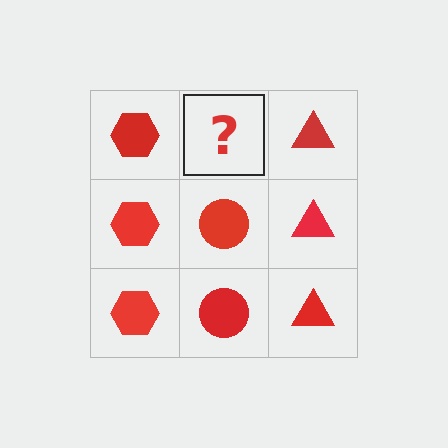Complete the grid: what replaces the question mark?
The question mark should be replaced with a red circle.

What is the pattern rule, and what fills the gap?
The rule is that each column has a consistent shape. The gap should be filled with a red circle.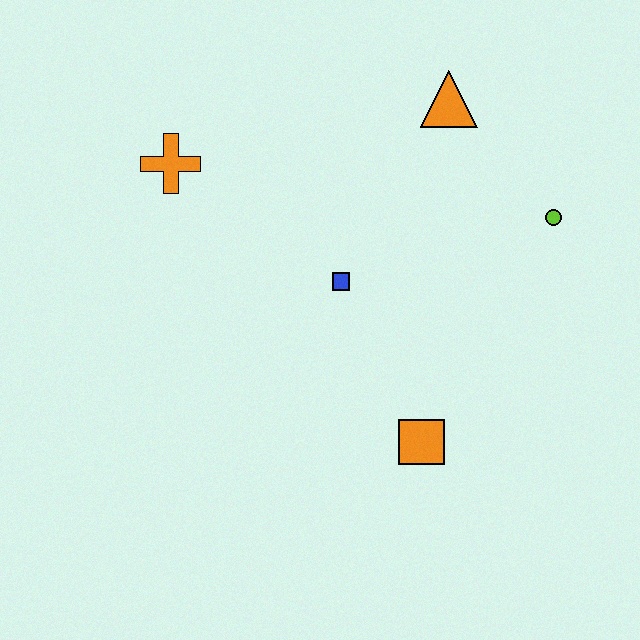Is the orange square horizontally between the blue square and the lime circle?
Yes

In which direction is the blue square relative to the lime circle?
The blue square is to the left of the lime circle.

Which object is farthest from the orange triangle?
The orange square is farthest from the orange triangle.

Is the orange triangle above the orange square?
Yes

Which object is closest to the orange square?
The blue square is closest to the orange square.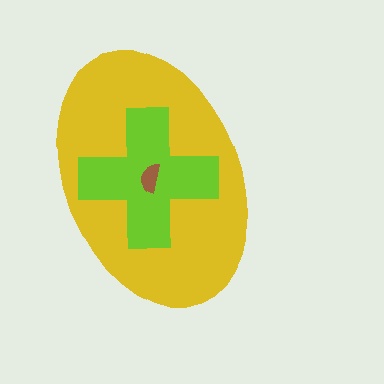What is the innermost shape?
The brown semicircle.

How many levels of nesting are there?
3.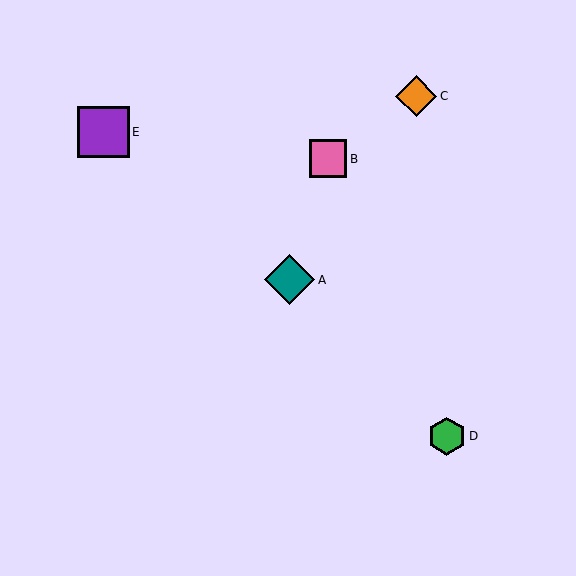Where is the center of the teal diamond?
The center of the teal diamond is at (289, 280).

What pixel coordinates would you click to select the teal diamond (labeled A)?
Click at (289, 280) to select the teal diamond A.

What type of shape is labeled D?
Shape D is a green hexagon.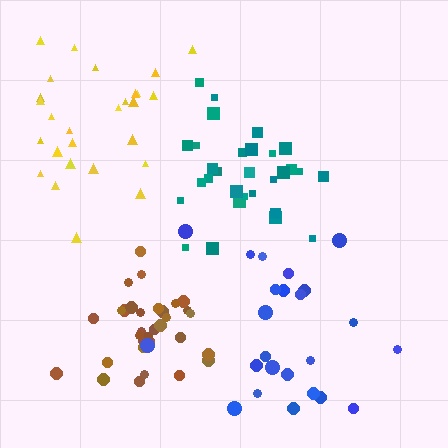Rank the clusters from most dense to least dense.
brown, teal, yellow, blue.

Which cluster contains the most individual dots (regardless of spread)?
Brown (32).